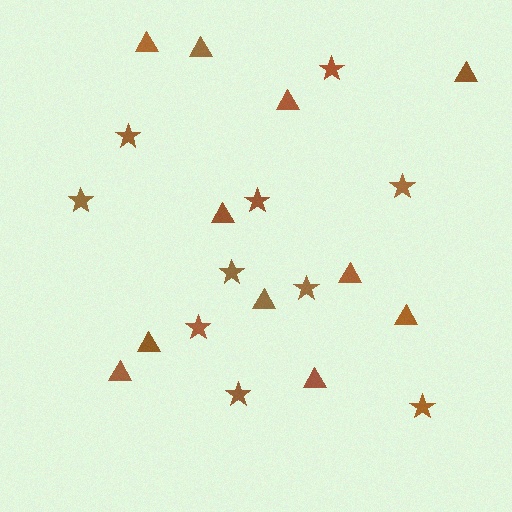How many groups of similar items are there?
There are 2 groups: one group of stars (10) and one group of triangles (11).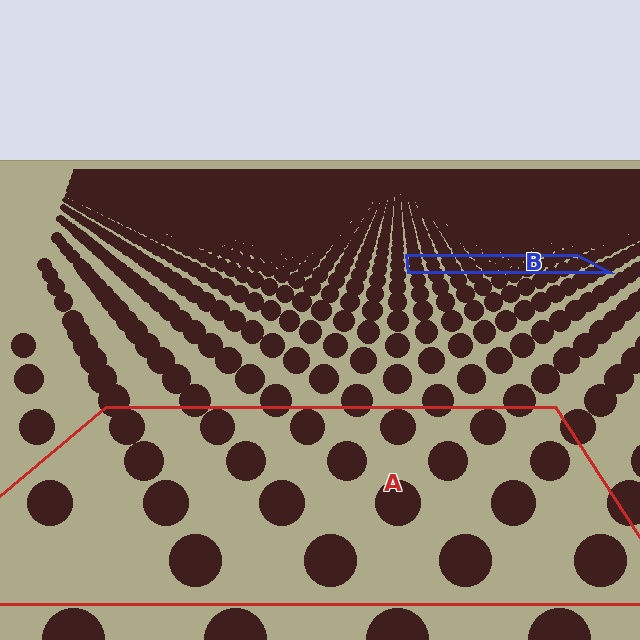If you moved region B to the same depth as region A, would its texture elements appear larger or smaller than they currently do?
They would appear larger. At a closer depth, the same texture elements are projected at a bigger on-screen size.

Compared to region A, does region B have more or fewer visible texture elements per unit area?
Region B has more texture elements per unit area — they are packed more densely because it is farther away.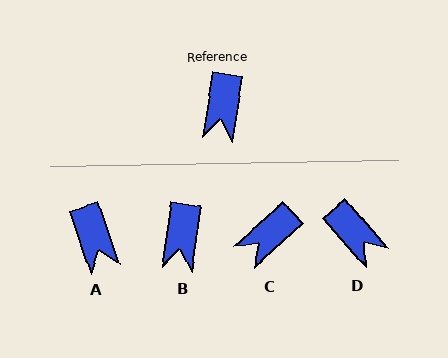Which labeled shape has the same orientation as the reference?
B.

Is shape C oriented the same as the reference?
No, it is off by about 39 degrees.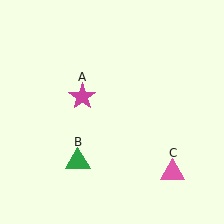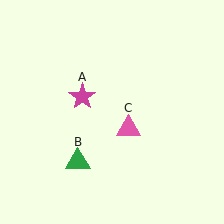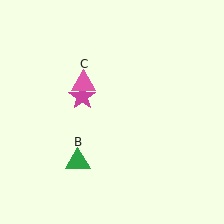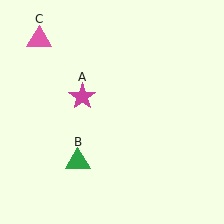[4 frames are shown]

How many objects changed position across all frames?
1 object changed position: pink triangle (object C).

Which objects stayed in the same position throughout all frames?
Magenta star (object A) and green triangle (object B) remained stationary.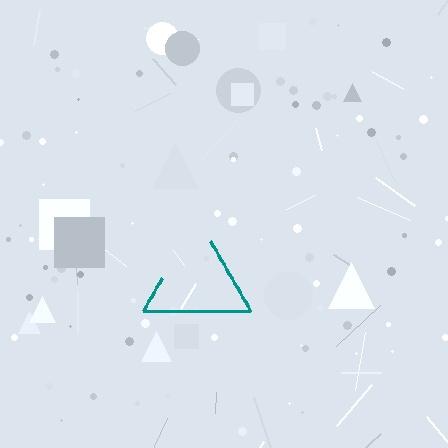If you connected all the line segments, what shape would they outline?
They would outline a triangle.